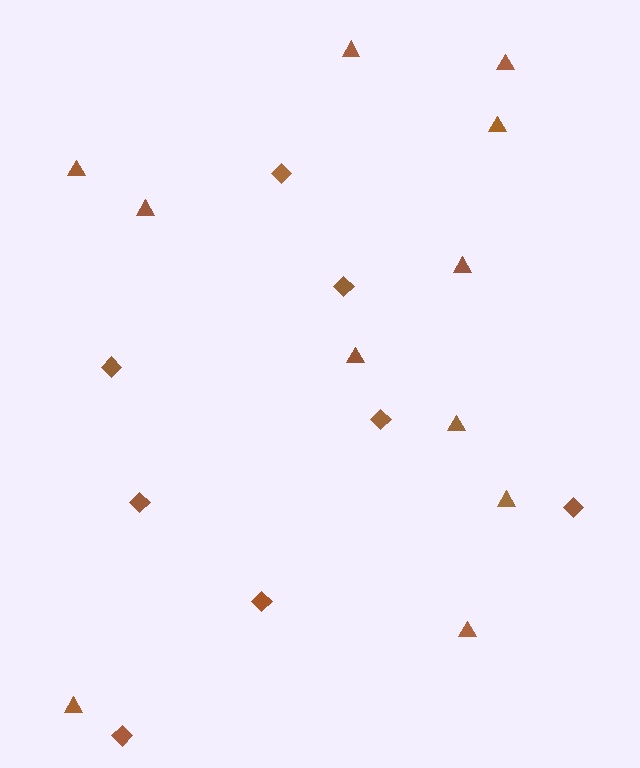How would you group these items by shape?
There are 2 groups: one group of diamonds (8) and one group of triangles (11).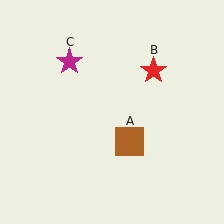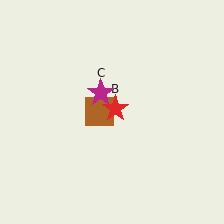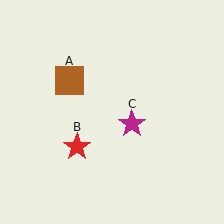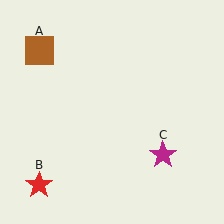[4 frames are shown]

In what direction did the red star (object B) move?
The red star (object B) moved down and to the left.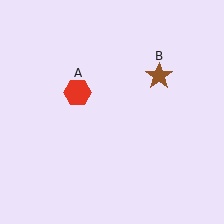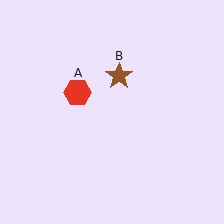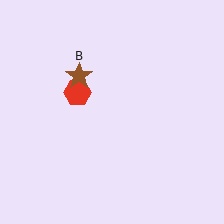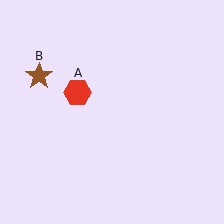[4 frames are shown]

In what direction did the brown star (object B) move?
The brown star (object B) moved left.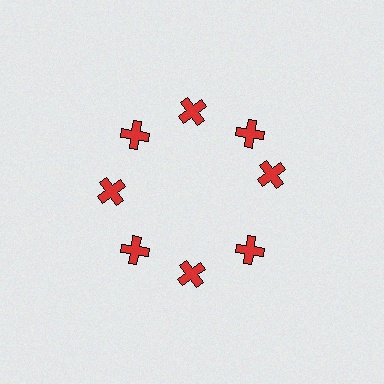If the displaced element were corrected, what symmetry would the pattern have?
It would have 8-fold rotational symmetry — the pattern would map onto itself every 45 degrees.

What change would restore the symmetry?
The symmetry would be restored by rotating it back into even spacing with its neighbors so that all 8 crosses sit at equal angles and equal distance from the center.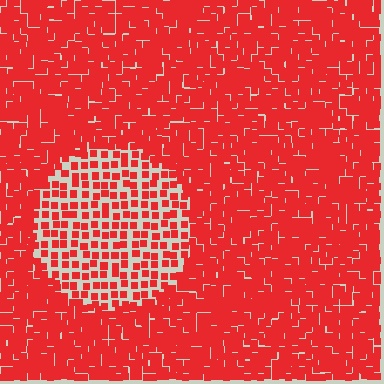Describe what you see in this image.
The image contains small red elements arranged at two different densities. A circle-shaped region is visible where the elements are less densely packed than the surrounding area.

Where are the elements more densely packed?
The elements are more densely packed outside the circle boundary.